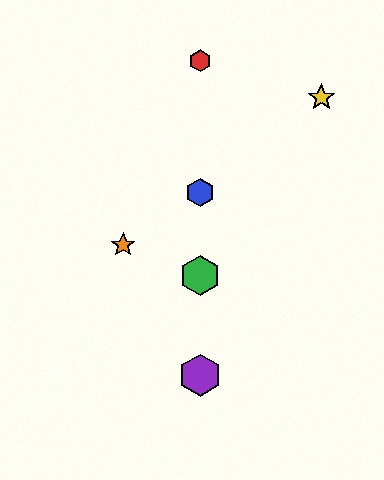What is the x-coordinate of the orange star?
The orange star is at x≈123.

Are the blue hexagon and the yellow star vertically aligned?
No, the blue hexagon is at x≈200 and the yellow star is at x≈321.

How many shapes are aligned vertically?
4 shapes (the red hexagon, the blue hexagon, the green hexagon, the purple hexagon) are aligned vertically.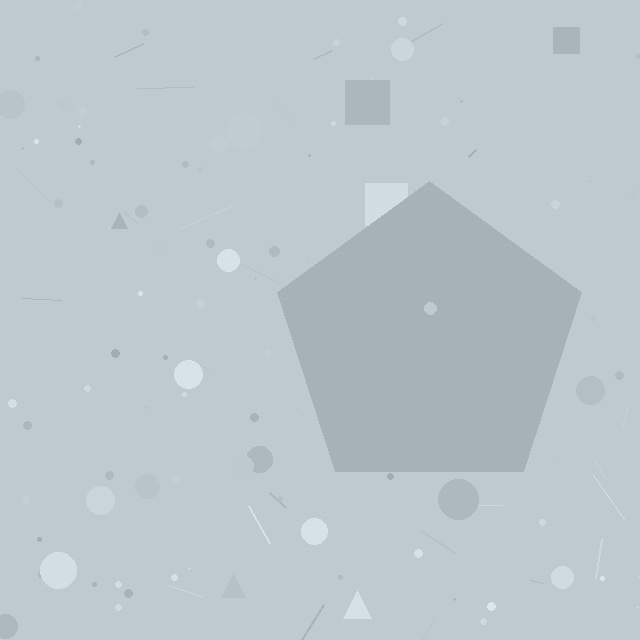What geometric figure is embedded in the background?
A pentagon is embedded in the background.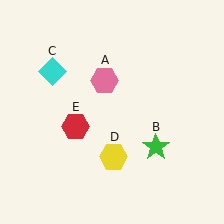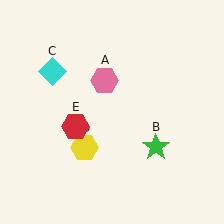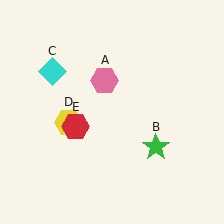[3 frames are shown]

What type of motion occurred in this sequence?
The yellow hexagon (object D) rotated clockwise around the center of the scene.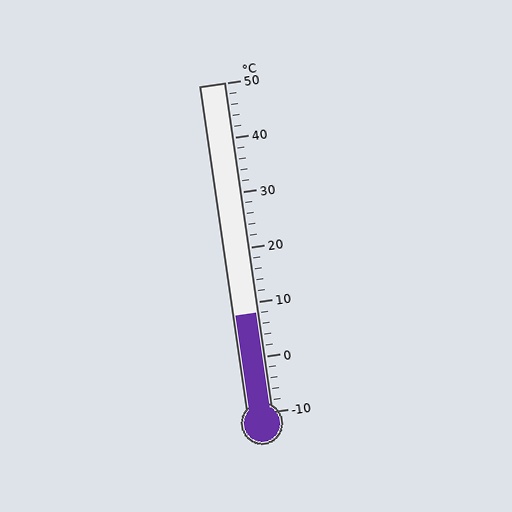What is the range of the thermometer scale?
The thermometer scale ranges from -10°C to 50°C.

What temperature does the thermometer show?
The thermometer shows approximately 8°C.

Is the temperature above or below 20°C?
The temperature is below 20°C.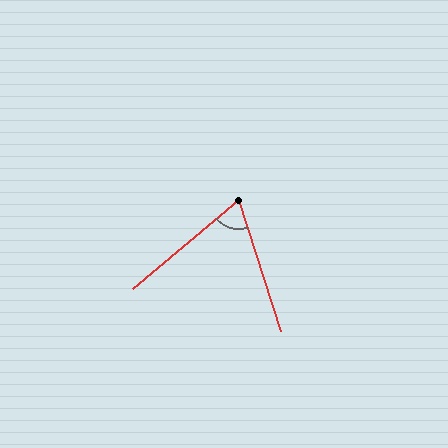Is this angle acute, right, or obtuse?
It is acute.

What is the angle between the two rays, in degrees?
Approximately 68 degrees.